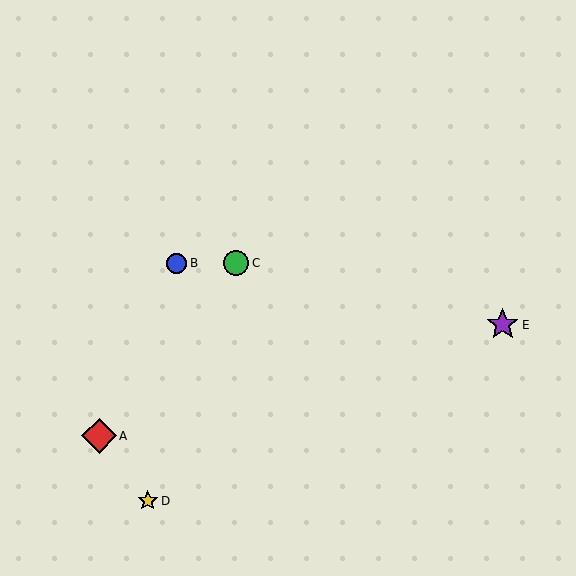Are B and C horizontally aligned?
Yes, both are at y≈263.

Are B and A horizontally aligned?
No, B is at y≈263 and A is at y≈436.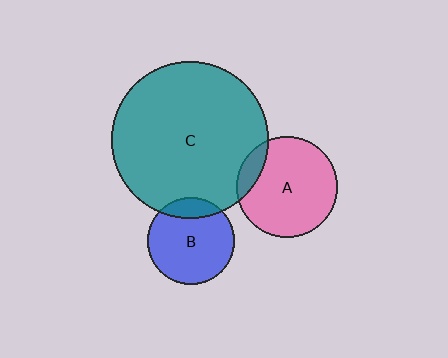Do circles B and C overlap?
Yes.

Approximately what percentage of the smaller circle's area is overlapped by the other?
Approximately 15%.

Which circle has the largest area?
Circle C (teal).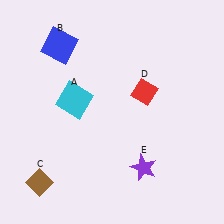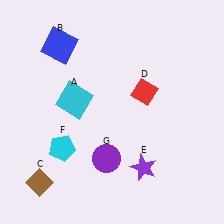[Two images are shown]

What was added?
A cyan pentagon (F), a purple circle (G) were added in Image 2.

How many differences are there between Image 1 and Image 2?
There are 2 differences between the two images.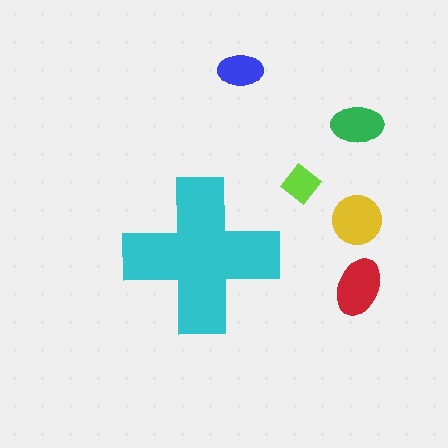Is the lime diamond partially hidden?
No, the lime diamond is fully visible.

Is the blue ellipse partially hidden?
No, the blue ellipse is fully visible.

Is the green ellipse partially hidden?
No, the green ellipse is fully visible.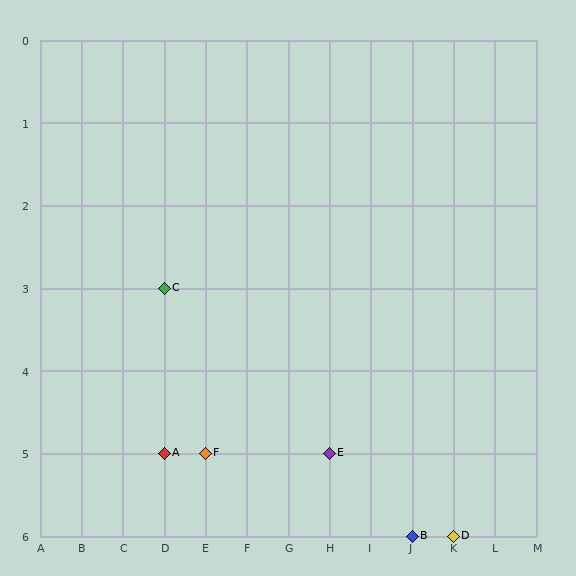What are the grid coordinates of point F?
Point F is at grid coordinates (E, 5).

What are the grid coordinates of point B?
Point B is at grid coordinates (J, 6).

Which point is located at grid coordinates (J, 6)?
Point B is at (J, 6).